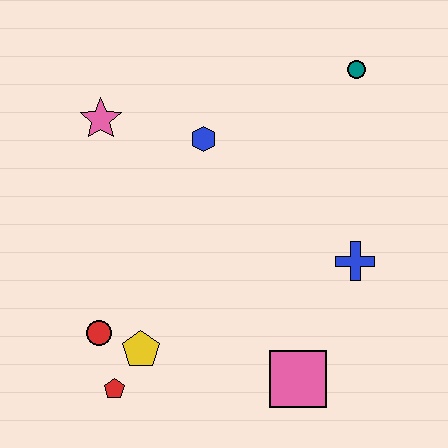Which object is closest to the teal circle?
The blue hexagon is closest to the teal circle.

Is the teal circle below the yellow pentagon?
No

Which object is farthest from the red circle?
The teal circle is farthest from the red circle.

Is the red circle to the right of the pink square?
No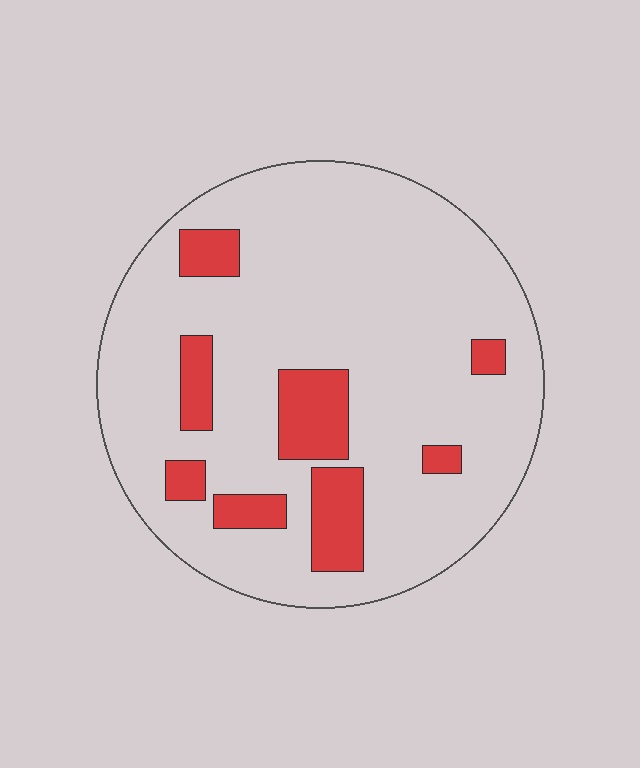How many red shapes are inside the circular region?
8.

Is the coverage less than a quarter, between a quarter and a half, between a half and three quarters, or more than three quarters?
Less than a quarter.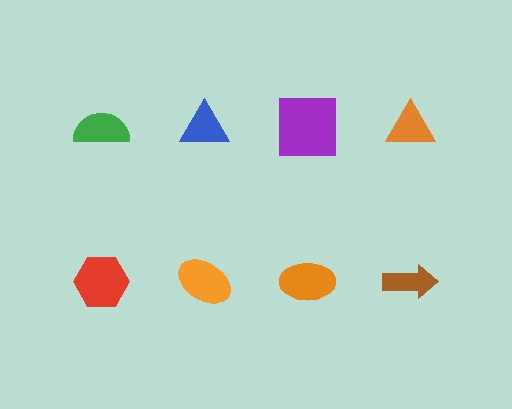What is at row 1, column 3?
A purple square.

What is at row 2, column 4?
A brown arrow.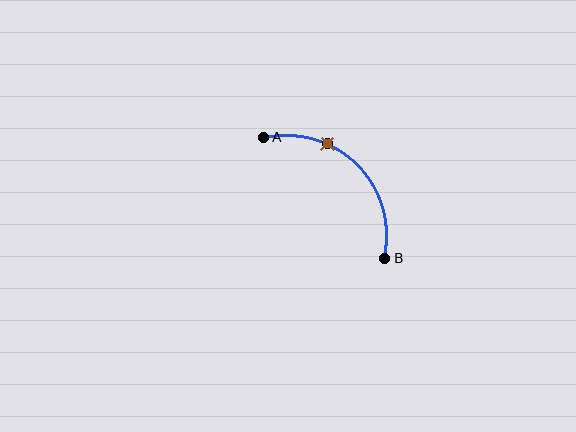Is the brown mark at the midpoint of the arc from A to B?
No. The brown mark lies on the arc but is closer to endpoint A. The arc midpoint would be at the point on the curve equidistant along the arc from both A and B.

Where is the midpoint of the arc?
The arc midpoint is the point on the curve farthest from the straight line joining A and B. It sits above and to the right of that line.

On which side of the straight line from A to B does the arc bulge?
The arc bulges above and to the right of the straight line connecting A and B.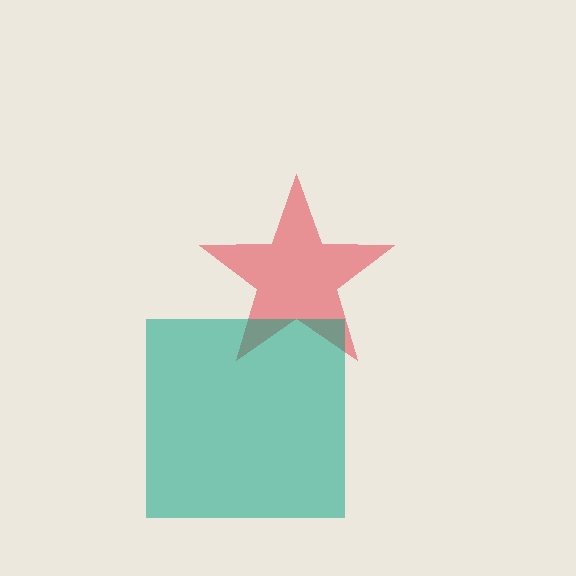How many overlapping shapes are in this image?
There are 2 overlapping shapes in the image.